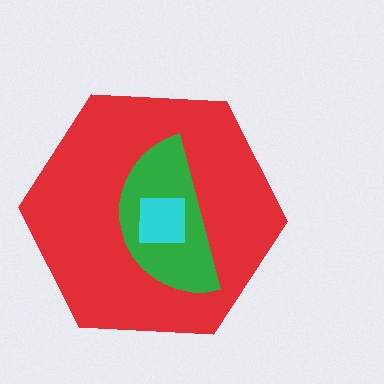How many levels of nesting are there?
3.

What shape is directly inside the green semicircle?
The cyan square.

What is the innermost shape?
The cyan square.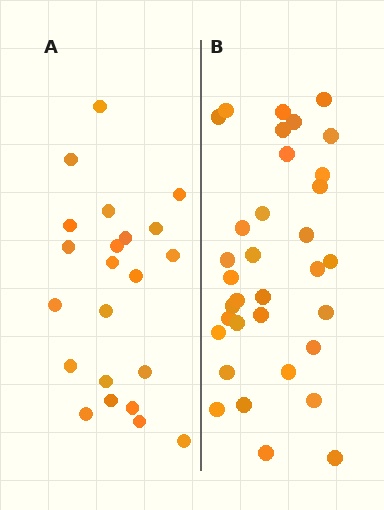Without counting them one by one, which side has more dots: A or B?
Region B (the right region) has more dots.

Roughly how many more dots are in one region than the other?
Region B has roughly 12 or so more dots than region A.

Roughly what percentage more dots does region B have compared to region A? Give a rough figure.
About 55% more.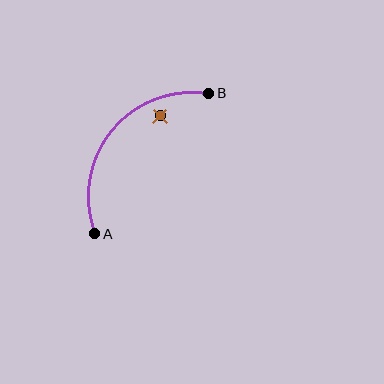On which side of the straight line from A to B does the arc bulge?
The arc bulges above and to the left of the straight line connecting A and B.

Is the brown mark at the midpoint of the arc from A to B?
No — the brown mark does not lie on the arc at all. It sits slightly inside the curve.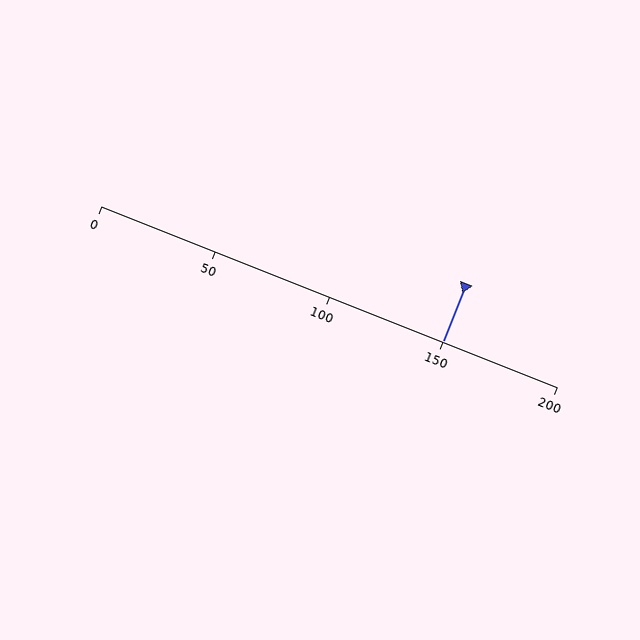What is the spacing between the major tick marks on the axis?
The major ticks are spaced 50 apart.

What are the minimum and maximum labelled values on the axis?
The axis runs from 0 to 200.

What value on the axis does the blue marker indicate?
The marker indicates approximately 150.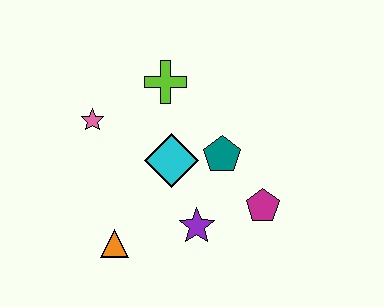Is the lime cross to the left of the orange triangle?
No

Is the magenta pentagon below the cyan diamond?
Yes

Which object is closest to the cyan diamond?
The teal pentagon is closest to the cyan diamond.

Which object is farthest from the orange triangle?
The lime cross is farthest from the orange triangle.